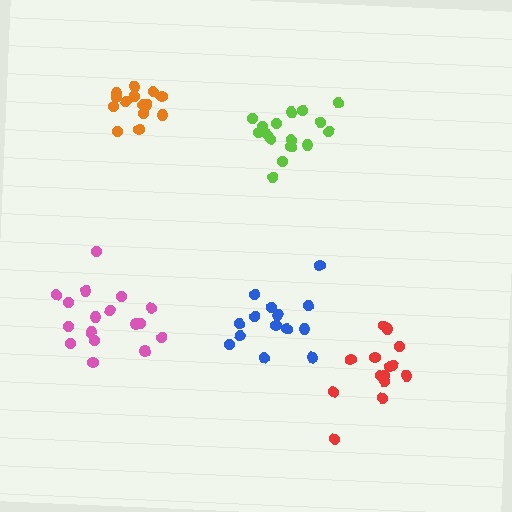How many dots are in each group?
Group 1: 14 dots, Group 2: 16 dots, Group 3: 14 dots, Group 4: 14 dots, Group 5: 17 dots (75 total).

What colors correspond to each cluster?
The clusters are colored: red, lime, blue, orange, pink.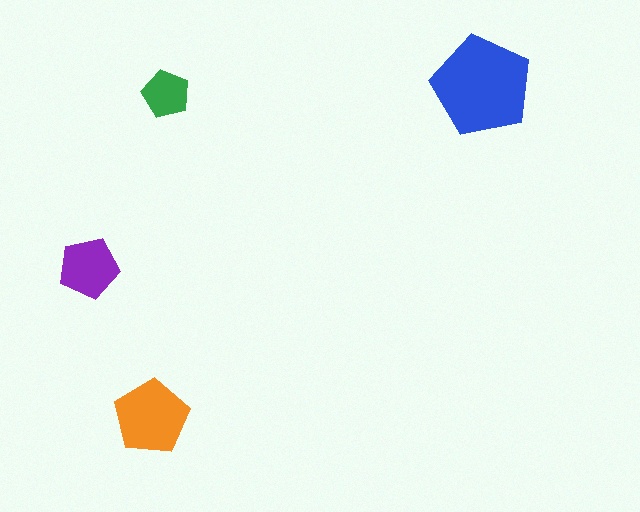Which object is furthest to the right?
The blue pentagon is rightmost.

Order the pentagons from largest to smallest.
the blue one, the orange one, the purple one, the green one.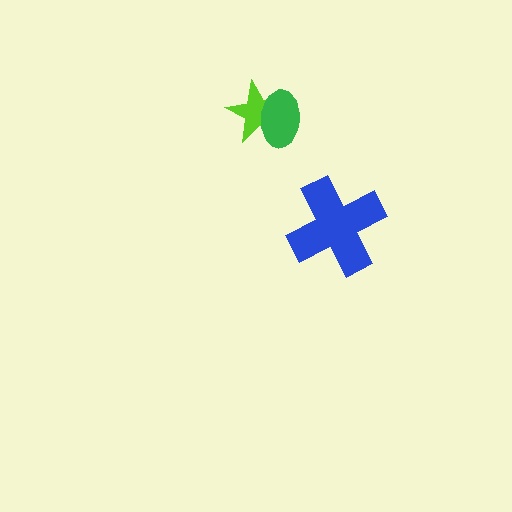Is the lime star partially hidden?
Yes, it is partially covered by another shape.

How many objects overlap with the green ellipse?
1 object overlaps with the green ellipse.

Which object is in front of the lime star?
The green ellipse is in front of the lime star.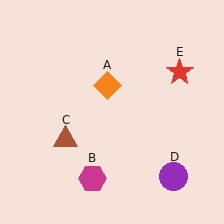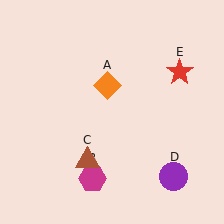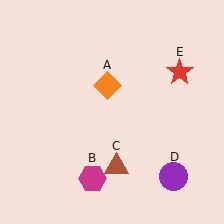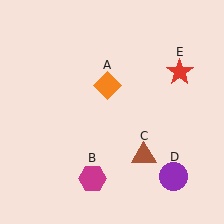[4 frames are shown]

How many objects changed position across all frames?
1 object changed position: brown triangle (object C).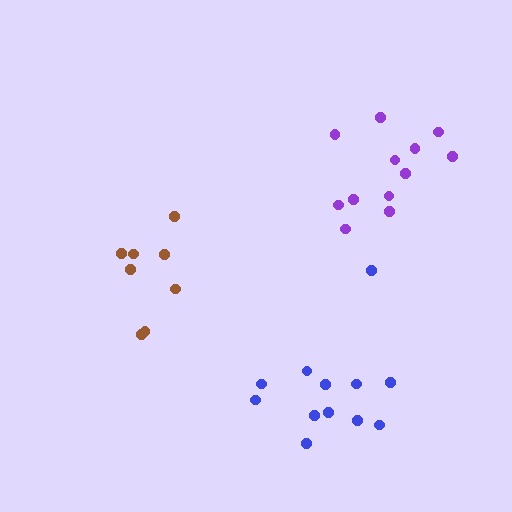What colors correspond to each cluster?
The clusters are colored: blue, brown, purple.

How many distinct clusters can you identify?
There are 3 distinct clusters.